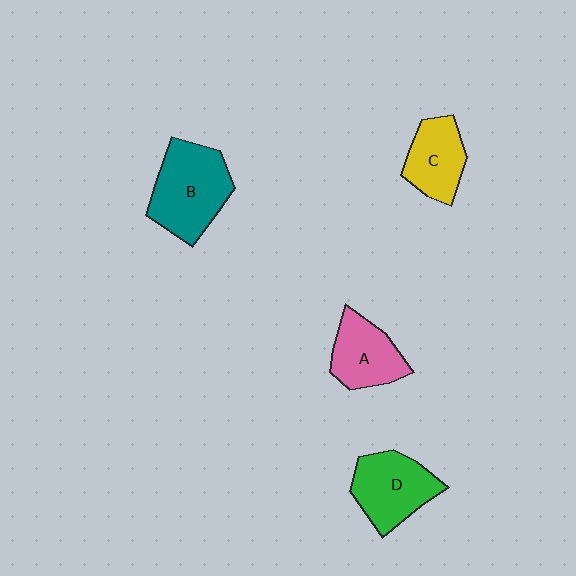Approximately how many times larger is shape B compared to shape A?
Approximately 1.4 times.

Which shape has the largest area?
Shape B (teal).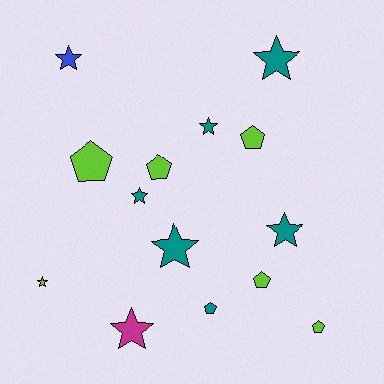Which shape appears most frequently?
Star, with 8 objects.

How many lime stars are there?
There is 1 lime star.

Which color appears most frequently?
Lime, with 6 objects.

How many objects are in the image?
There are 14 objects.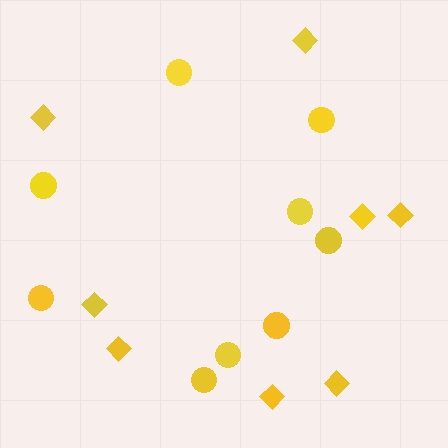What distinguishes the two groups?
There are 2 groups: one group of circles (9) and one group of diamonds (8).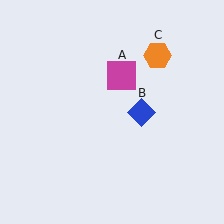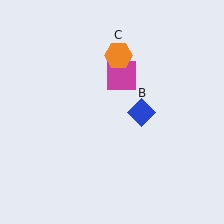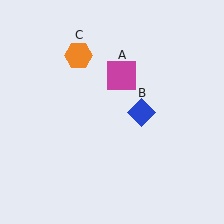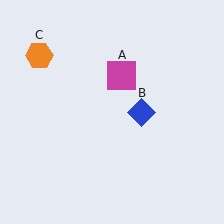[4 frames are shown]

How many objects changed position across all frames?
1 object changed position: orange hexagon (object C).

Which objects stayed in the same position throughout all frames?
Magenta square (object A) and blue diamond (object B) remained stationary.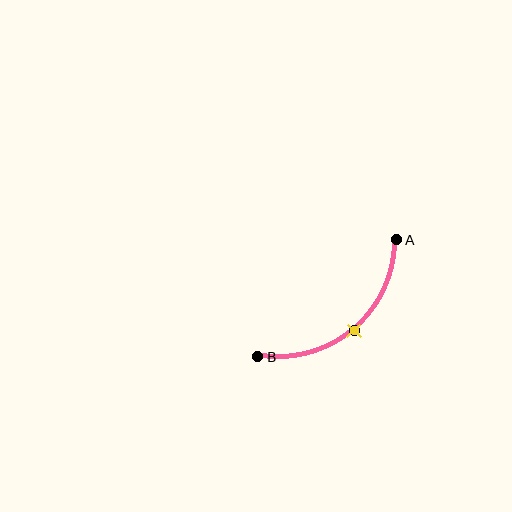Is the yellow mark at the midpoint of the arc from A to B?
Yes. The yellow mark lies on the arc at equal arc-length from both A and B — it is the arc midpoint.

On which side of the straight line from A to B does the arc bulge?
The arc bulges below and to the right of the straight line connecting A and B.